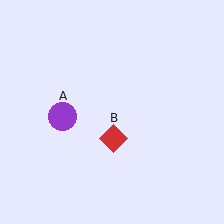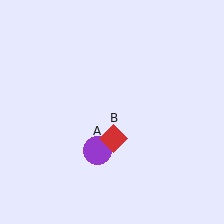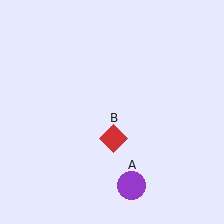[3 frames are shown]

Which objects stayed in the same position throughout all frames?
Red diamond (object B) remained stationary.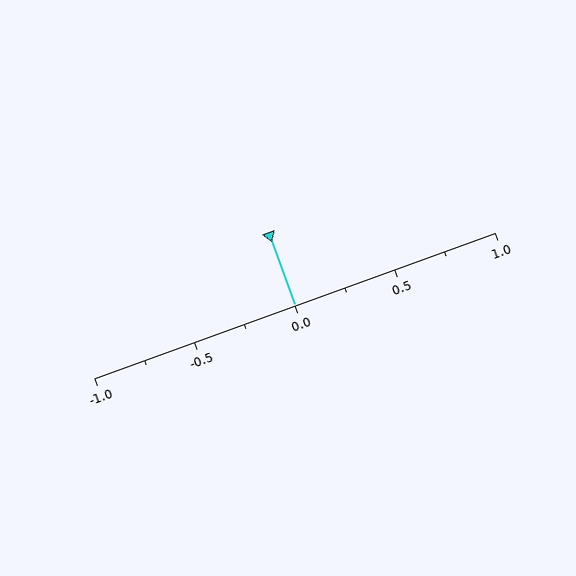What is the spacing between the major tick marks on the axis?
The major ticks are spaced 0.5 apart.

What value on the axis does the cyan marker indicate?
The marker indicates approximately 0.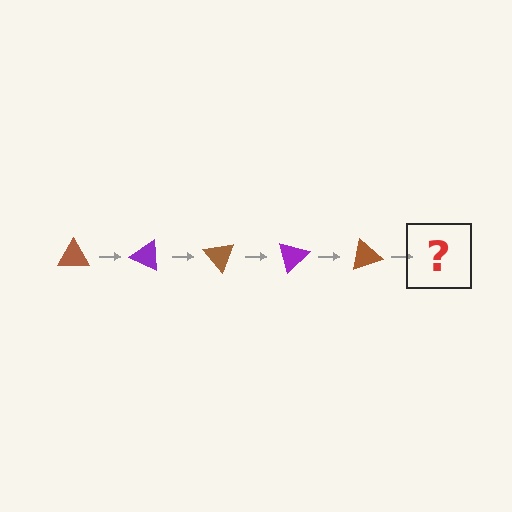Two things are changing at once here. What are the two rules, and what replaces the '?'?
The two rules are that it rotates 25 degrees each step and the color cycles through brown and purple. The '?' should be a purple triangle, rotated 125 degrees from the start.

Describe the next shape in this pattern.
It should be a purple triangle, rotated 125 degrees from the start.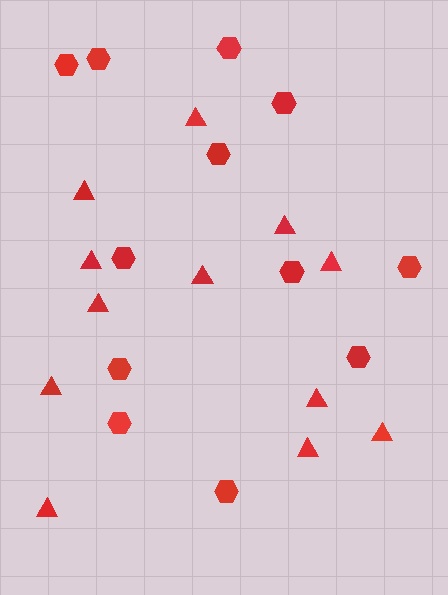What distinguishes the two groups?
There are 2 groups: one group of hexagons (12) and one group of triangles (12).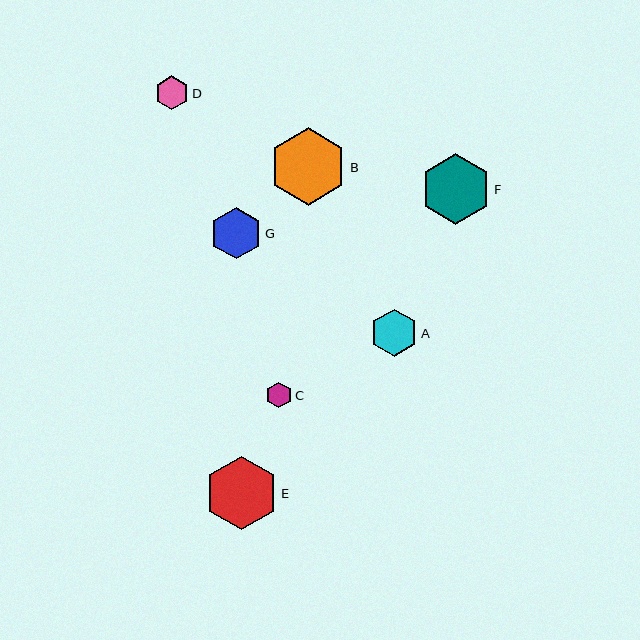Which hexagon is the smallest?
Hexagon C is the smallest with a size of approximately 26 pixels.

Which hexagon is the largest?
Hexagon B is the largest with a size of approximately 78 pixels.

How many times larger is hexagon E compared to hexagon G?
Hexagon E is approximately 1.4 times the size of hexagon G.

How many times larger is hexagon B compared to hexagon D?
Hexagon B is approximately 2.3 times the size of hexagon D.